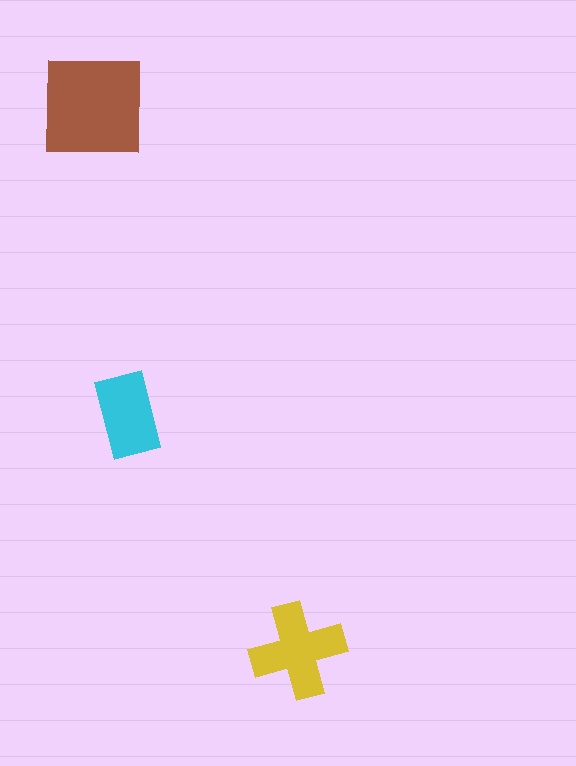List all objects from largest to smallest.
The brown square, the yellow cross, the cyan rectangle.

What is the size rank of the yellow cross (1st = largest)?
2nd.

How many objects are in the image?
There are 3 objects in the image.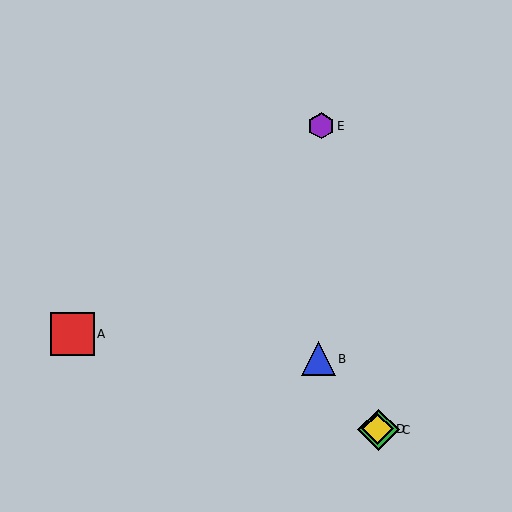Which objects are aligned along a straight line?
Objects B, C, D are aligned along a straight line.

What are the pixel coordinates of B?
Object B is at (318, 359).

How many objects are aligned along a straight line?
3 objects (B, C, D) are aligned along a straight line.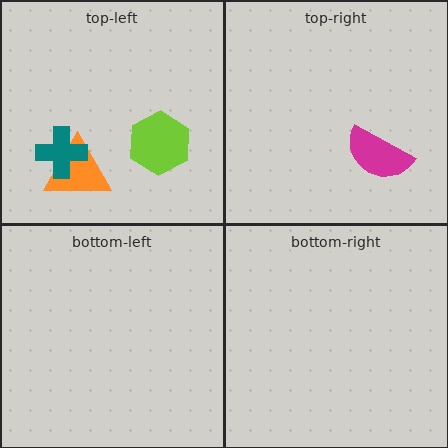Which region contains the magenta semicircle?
The top-right region.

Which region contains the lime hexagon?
The top-left region.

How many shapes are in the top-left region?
3.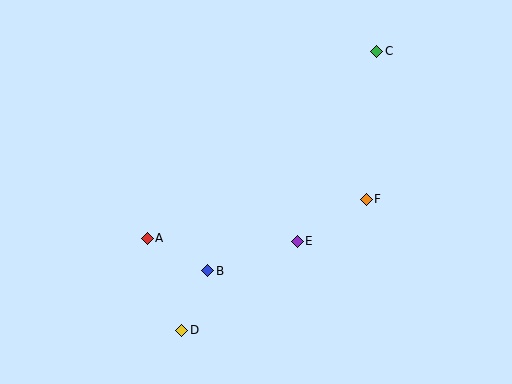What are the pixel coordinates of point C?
Point C is at (377, 51).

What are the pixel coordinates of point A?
Point A is at (147, 238).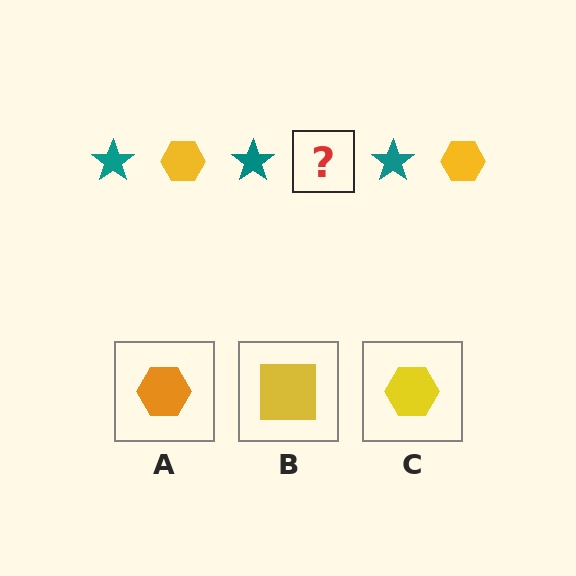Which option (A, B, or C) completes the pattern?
C.